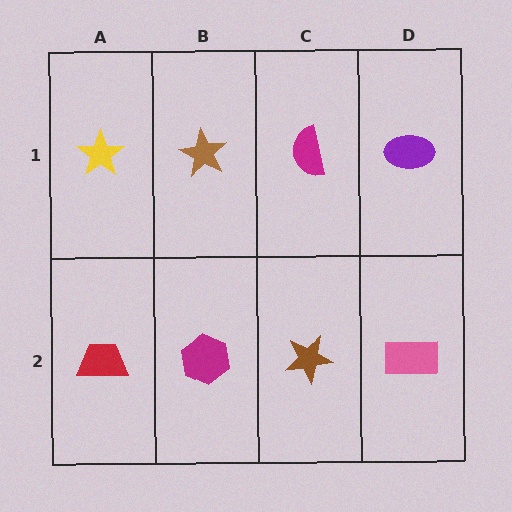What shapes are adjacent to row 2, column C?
A magenta semicircle (row 1, column C), a magenta hexagon (row 2, column B), a pink rectangle (row 2, column D).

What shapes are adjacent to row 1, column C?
A brown star (row 2, column C), a brown star (row 1, column B), a purple ellipse (row 1, column D).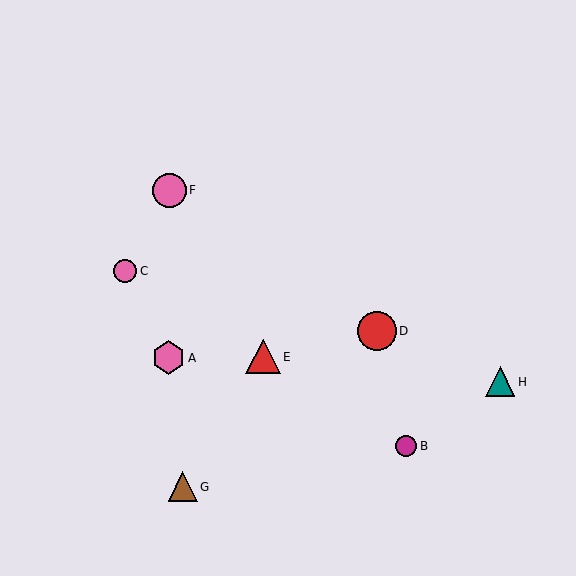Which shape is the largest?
The red circle (labeled D) is the largest.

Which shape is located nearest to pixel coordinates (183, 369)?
The pink hexagon (labeled A) at (169, 358) is nearest to that location.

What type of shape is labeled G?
Shape G is a brown triangle.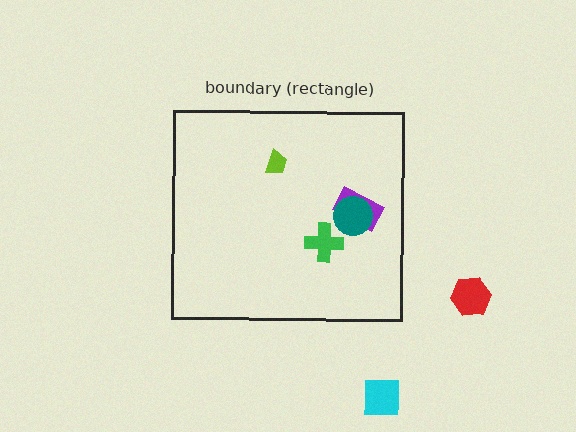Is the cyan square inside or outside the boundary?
Outside.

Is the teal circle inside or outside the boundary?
Inside.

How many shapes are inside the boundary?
4 inside, 2 outside.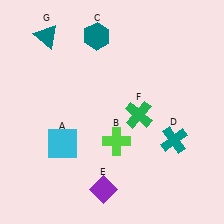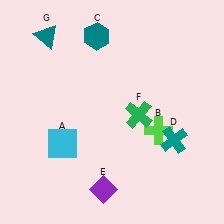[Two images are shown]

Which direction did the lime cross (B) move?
The lime cross (B) moved right.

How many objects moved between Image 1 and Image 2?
1 object moved between the two images.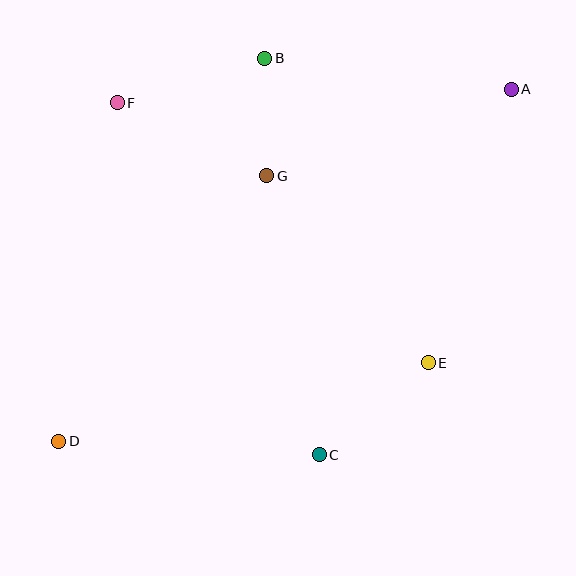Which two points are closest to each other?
Points B and G are closest to each other.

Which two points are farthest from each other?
Points A and D are farthest from each other.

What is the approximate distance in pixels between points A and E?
The distance between A and E is approximately 286 pixels.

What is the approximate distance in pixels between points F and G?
The distance between F and G is approximately 166 pixels.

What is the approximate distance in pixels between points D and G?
The distance between D and G is approximately 337 pixels.